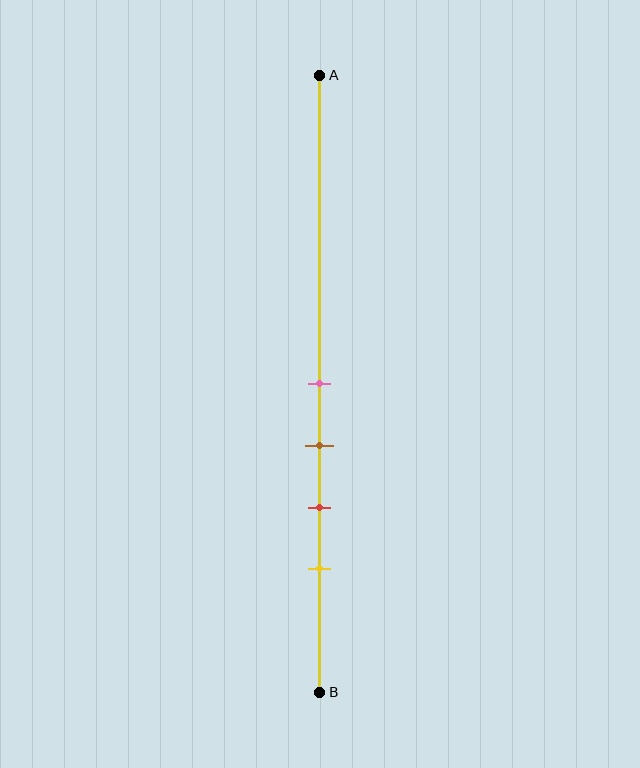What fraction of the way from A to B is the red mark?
The red mark is approximately 70% (0.7) of the way from A to B.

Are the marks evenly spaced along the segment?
Yes, the marks are approximately evenly spaced.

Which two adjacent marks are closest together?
The pink and brown marks are the closest adjacent pair.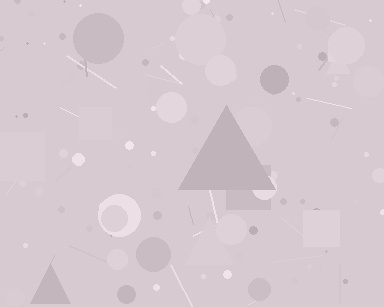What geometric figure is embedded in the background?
A triangle is embedded in the background.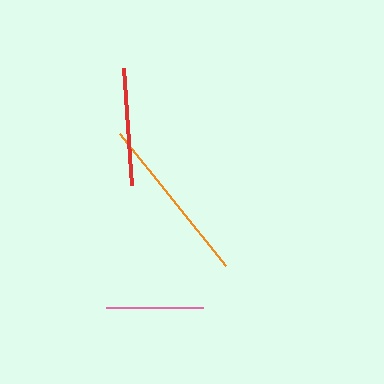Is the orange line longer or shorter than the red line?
The orange line is longer than the red line.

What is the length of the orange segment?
The orange segment is approximately 169 pixels long.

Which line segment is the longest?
The orange line is the longest at approximately 169 pixels.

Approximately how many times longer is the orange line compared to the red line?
The orange line is approximately 1.4 times the length of the red line.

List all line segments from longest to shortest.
From longest to shortest: orange, red, pink.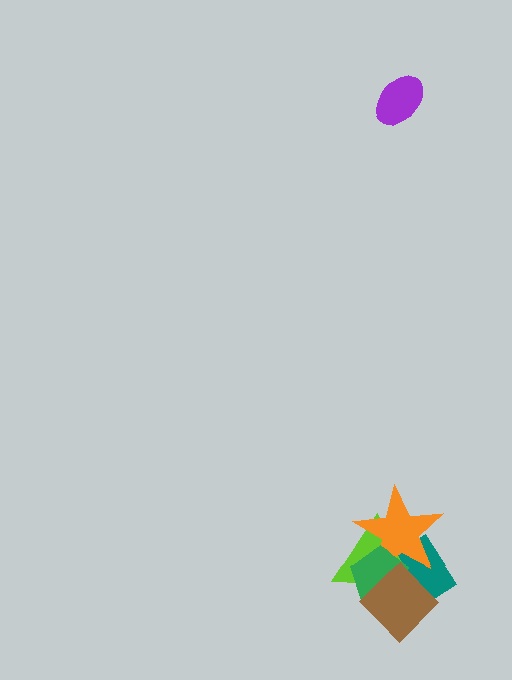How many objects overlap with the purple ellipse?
0 objects overlap with the purple ellipse.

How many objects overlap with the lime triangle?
4 objects overlap with the lime triangle.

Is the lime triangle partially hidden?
Yes, it is partially covered by another shape.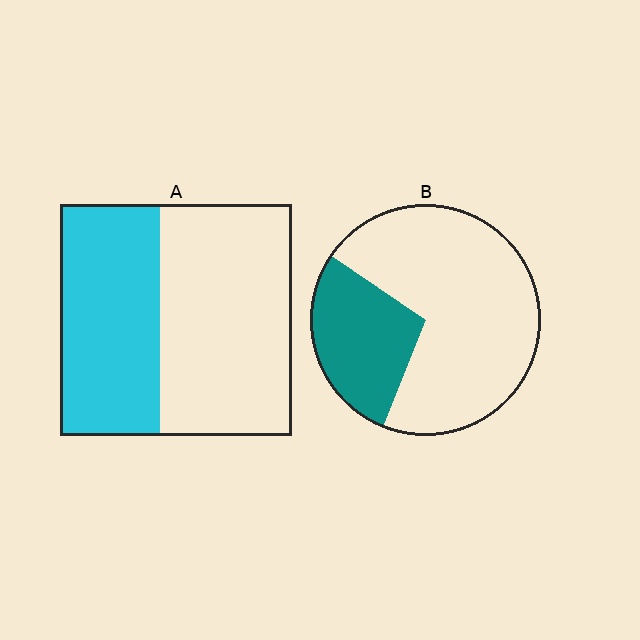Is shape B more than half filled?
No.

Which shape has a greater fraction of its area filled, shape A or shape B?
Shape A.